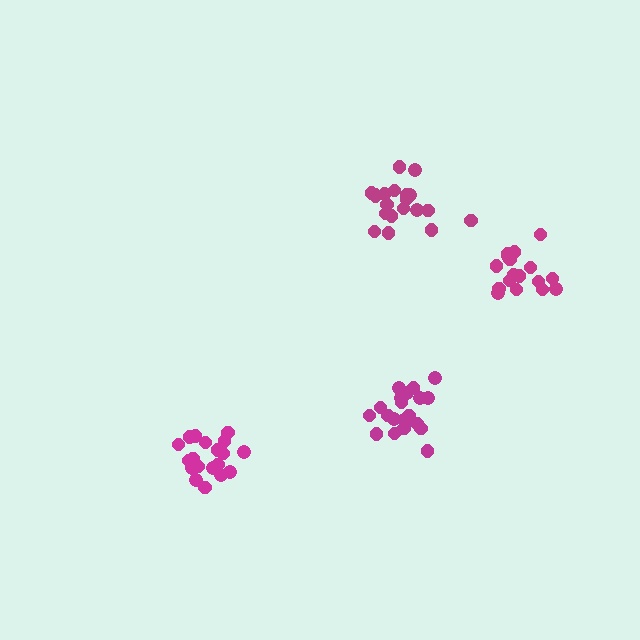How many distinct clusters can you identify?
There are 4 distinct clusters.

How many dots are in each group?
Group 1: 20 dots, Group 2: 20 dots, Group 3: 21 dots, Group 4: 17 dots (78 total).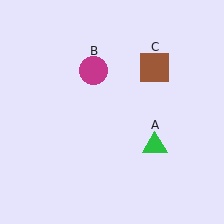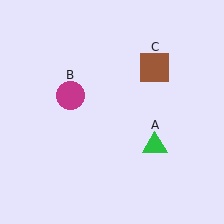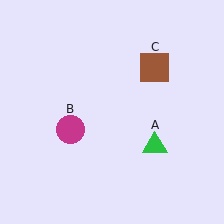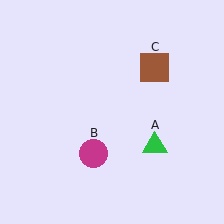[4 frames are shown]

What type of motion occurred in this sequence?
The magenta circle (object B) rotated counterclockwise around the center of the scene.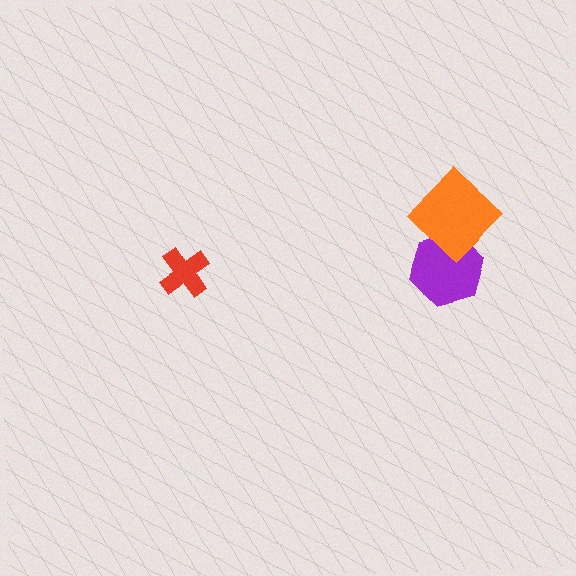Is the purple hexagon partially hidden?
Yes, it is partially covered by another shape.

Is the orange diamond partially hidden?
No, no other shape covers it.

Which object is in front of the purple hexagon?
The orange diamond is in front of the purple hexagon.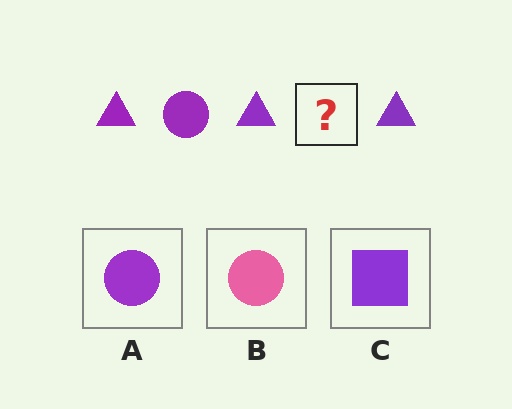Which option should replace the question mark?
Option A.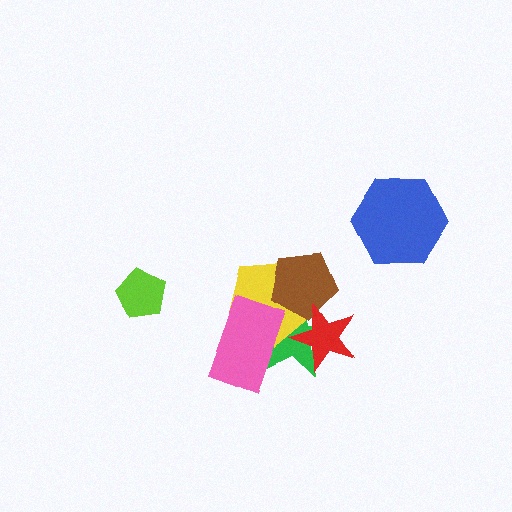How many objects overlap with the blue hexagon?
0 objects overlap with the blue hexagon.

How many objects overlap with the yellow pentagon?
4 objects overlap with the yellow pentagon.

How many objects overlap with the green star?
4 objects overlap with the green star.